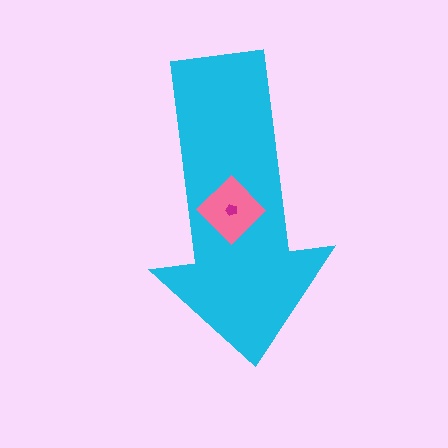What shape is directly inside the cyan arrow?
The pink diamond.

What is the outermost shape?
The cyan arrow.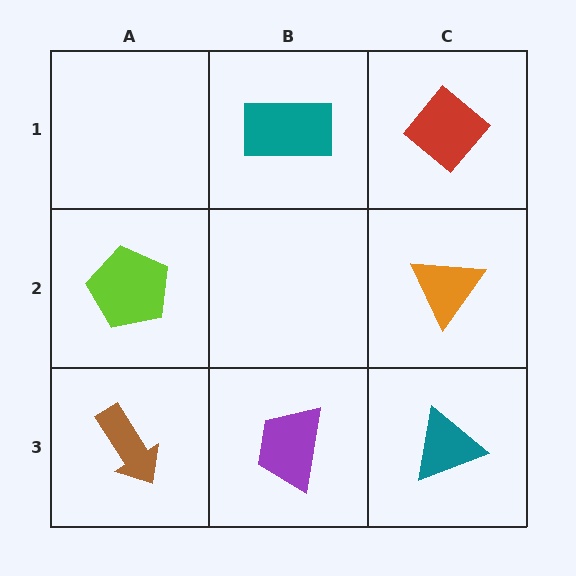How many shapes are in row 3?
3 shapes.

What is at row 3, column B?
A purple trapezoid.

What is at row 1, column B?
A teal rectangle.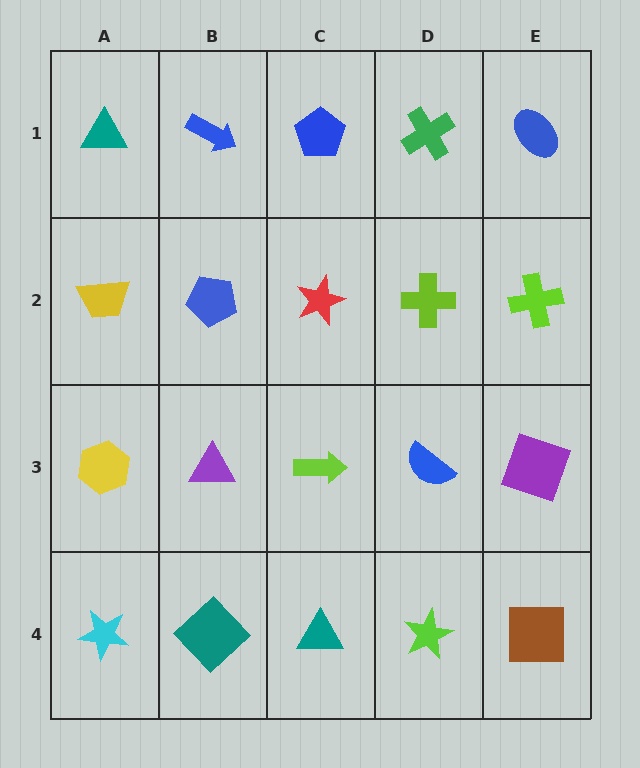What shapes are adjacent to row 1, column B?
A blue pentagon (row 2, column B), a teal triangle (row 1, column A), a blue pentagon (row 1, column C).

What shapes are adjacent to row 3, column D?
A lime cross (row 2, column D), a lime star (row 4, column D), a lime arrow (row 3, column C), a purple square (row 3, column E).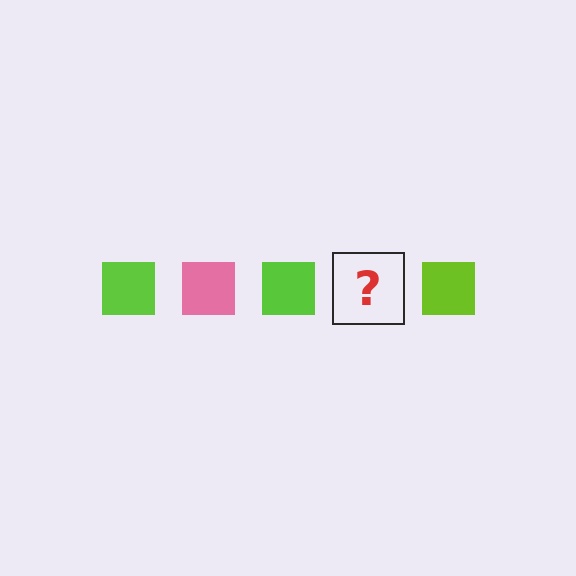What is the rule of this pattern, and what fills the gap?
The rule is that the pattern cycles through lime, pink squares. The gap should be filled with a pink square.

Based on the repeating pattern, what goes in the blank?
The blank should be a pink square.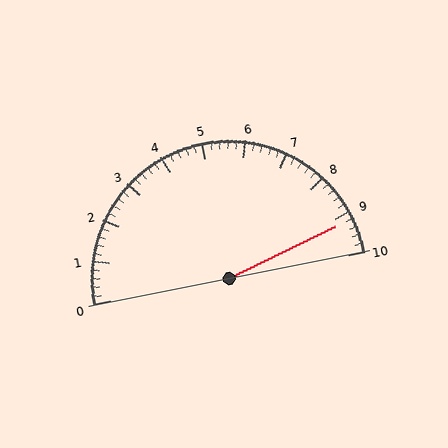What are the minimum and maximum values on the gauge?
The gauge ranges from 0 to 10.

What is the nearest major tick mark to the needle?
The nearest major tick mark is 9.